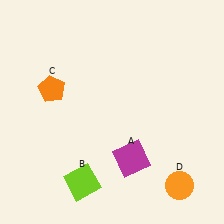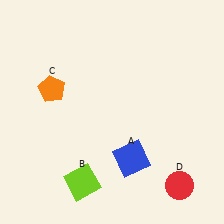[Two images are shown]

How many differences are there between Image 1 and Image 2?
There are 2 differences between the two images.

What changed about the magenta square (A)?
In Image 1, A is magenta. In Image 2, it changed to blue.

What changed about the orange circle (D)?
In Image 1, D is orange. In Image 2, it changed to red.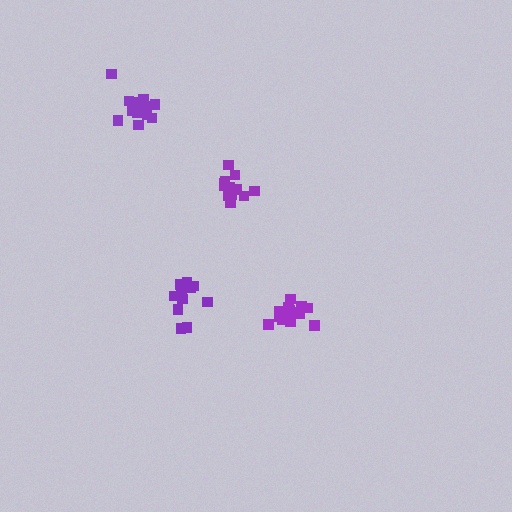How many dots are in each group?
Group 1: 11 dots, Group 2: 12 dots, Group 3: 15 dots, Group 4: 12 dots (50 total).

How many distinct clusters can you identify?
There are 4 distinct clusters.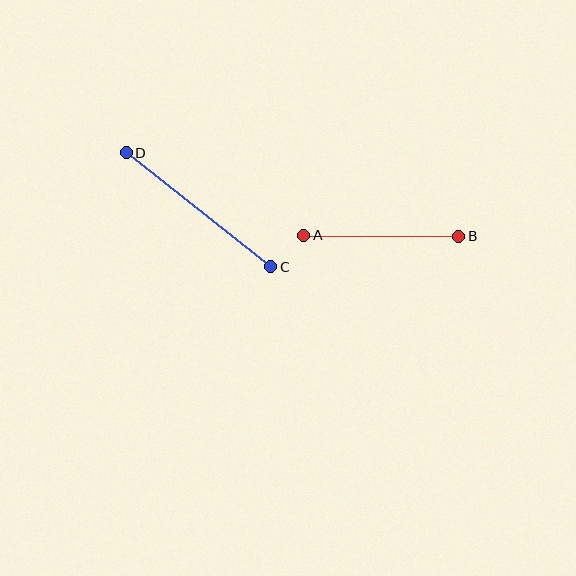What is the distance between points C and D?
The distance is approximately 184 pixels.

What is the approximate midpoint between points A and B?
The midpoint is at approximately (381, 236) pixels.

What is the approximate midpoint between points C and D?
The midpoint is at approximately (199, 210) pixels.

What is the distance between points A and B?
The distance is approximately 155 pixels.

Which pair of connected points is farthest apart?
Points C and D are farthest apart.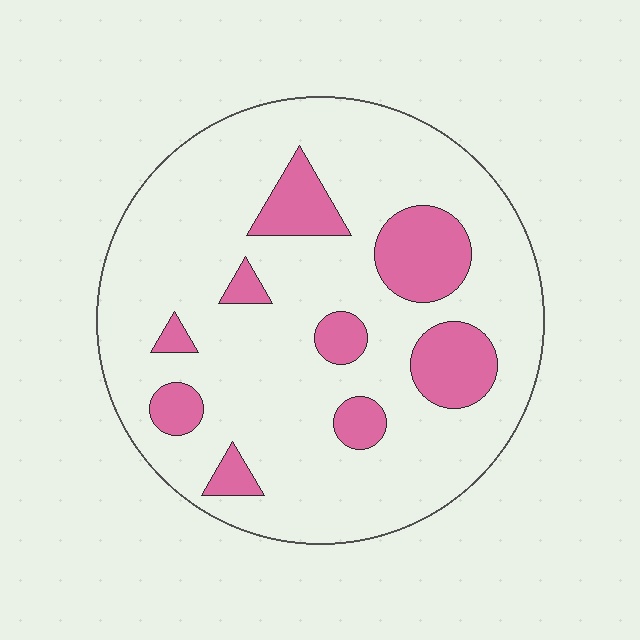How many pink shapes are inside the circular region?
9.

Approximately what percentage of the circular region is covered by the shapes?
Approximately 20%.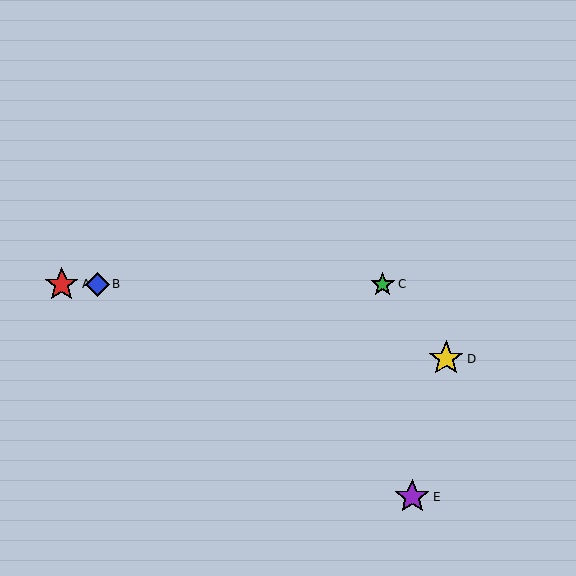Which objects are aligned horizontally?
Objects A, B, C are aligned horizontally.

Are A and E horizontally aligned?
No, A is at y≈284 and E is at y≈497.